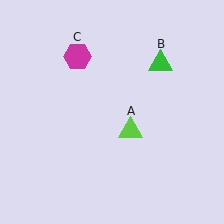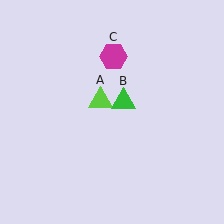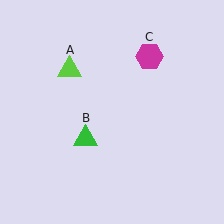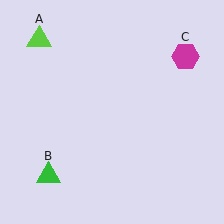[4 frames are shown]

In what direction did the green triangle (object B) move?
The green triangle (object B) moved down and to the left.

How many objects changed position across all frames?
3 objects changed position: lime triangle (object A), green triangle (object B), magenta hexagon (object C).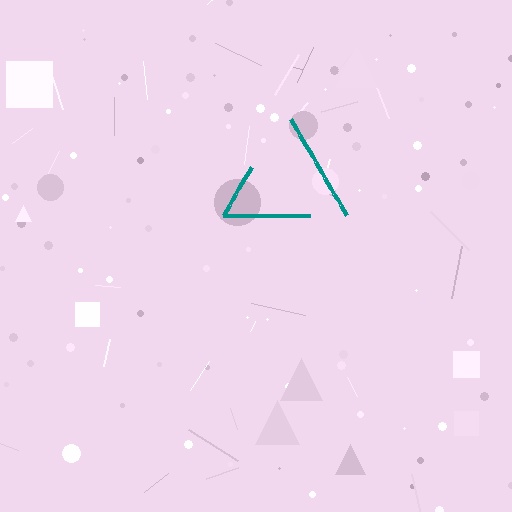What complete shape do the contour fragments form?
The contour fragments form a triangle.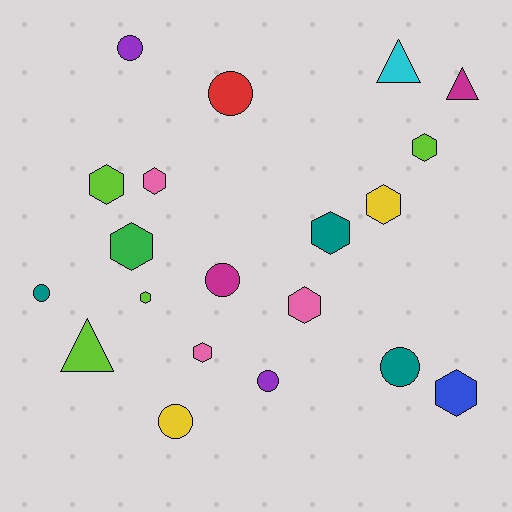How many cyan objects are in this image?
There is 1 cyan object.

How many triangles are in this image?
There are 3 triangles.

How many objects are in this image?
There are 20 objects.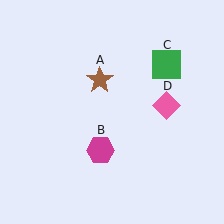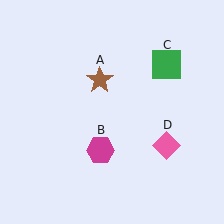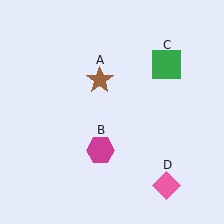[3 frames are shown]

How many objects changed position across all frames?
1 object changed position: pink diamond (object D).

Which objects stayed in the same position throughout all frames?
Brown star (object A) and magenta hexagon (object B) and green square (object C) remained stationary.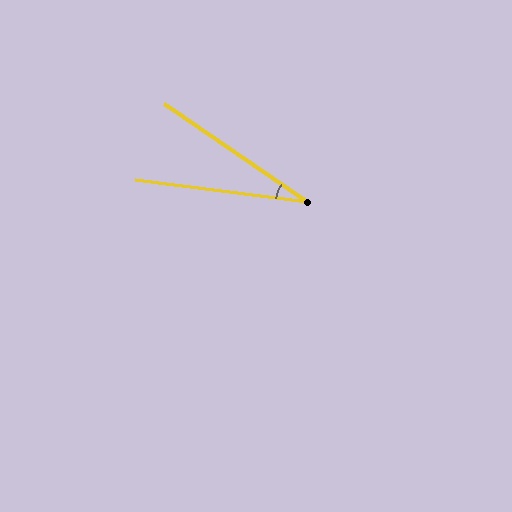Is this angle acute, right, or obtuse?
It is acute.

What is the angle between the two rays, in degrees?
Approximately 27 degrees.